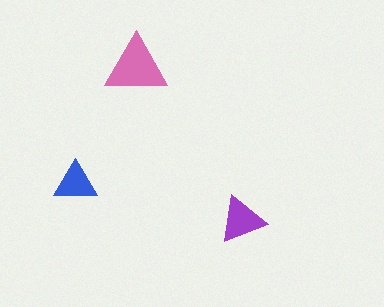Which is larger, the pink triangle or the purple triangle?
The pink one.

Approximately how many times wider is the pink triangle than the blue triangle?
About 1.5 times wider.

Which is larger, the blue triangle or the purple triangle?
The purple one.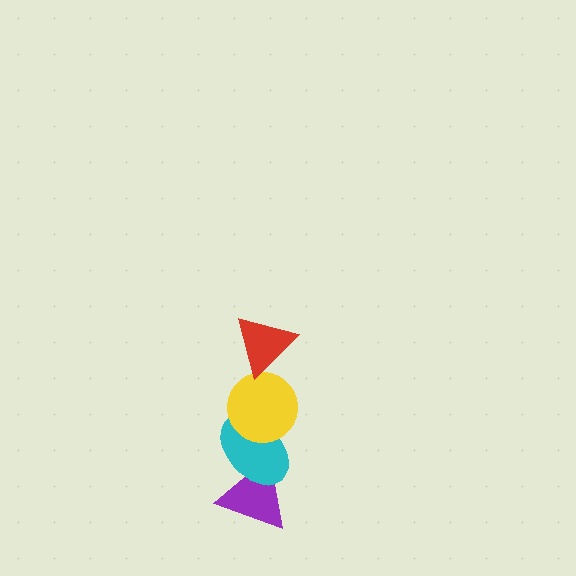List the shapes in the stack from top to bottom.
From top to bottom: the red triangle, the yellow circle, the cyan ellipse, the purple triangle.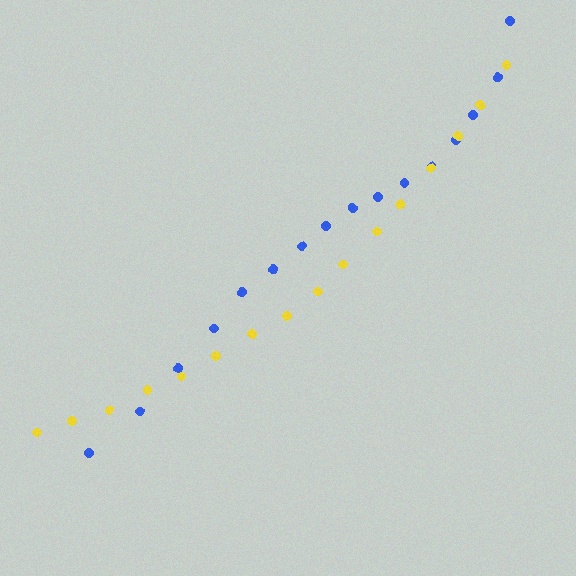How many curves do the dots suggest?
There are 2 distinct paths.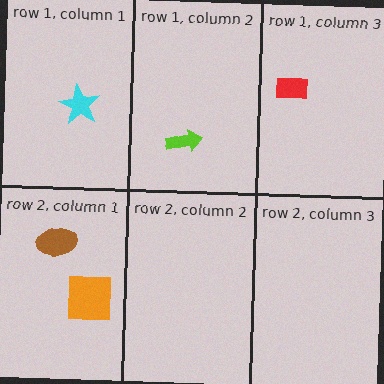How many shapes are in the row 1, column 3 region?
1.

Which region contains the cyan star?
The row 1, column 1 region.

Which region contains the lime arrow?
The row 1, column 2 region.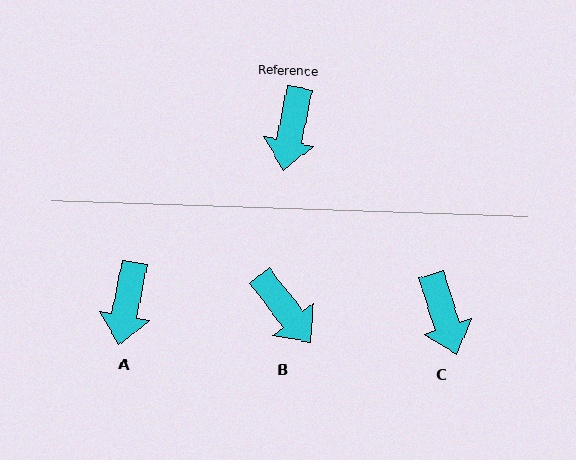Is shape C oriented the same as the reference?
No, it is off by about 29 degrees.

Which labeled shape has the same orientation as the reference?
A.